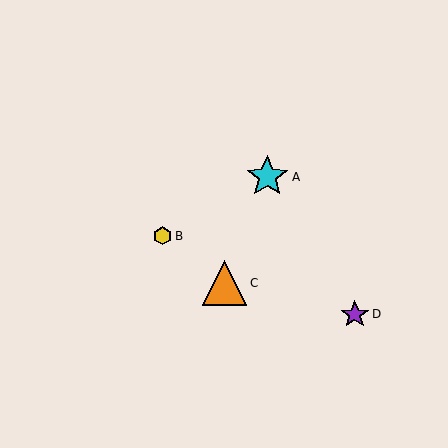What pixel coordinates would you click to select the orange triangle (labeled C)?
Click at (224, 283) to select the orange triangle C.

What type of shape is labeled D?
Shape D is a purple star.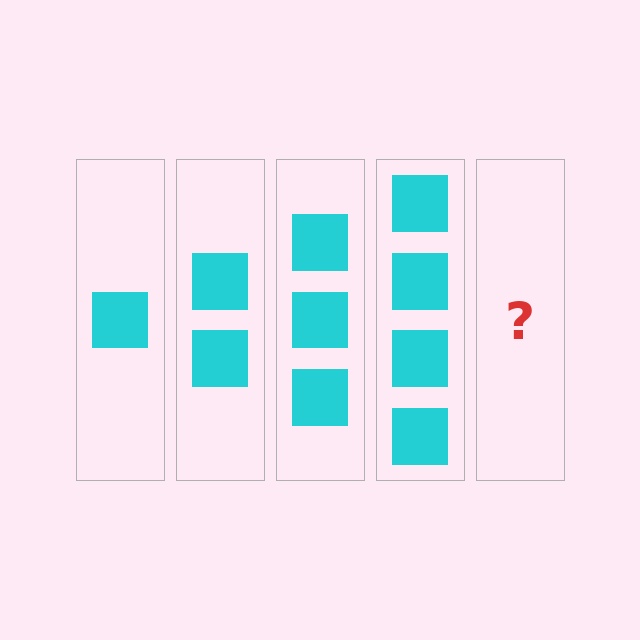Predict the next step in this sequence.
The next step is 5 squares.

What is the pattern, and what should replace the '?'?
The pattern is that each step adds one more square. The '?' should be 5 squares.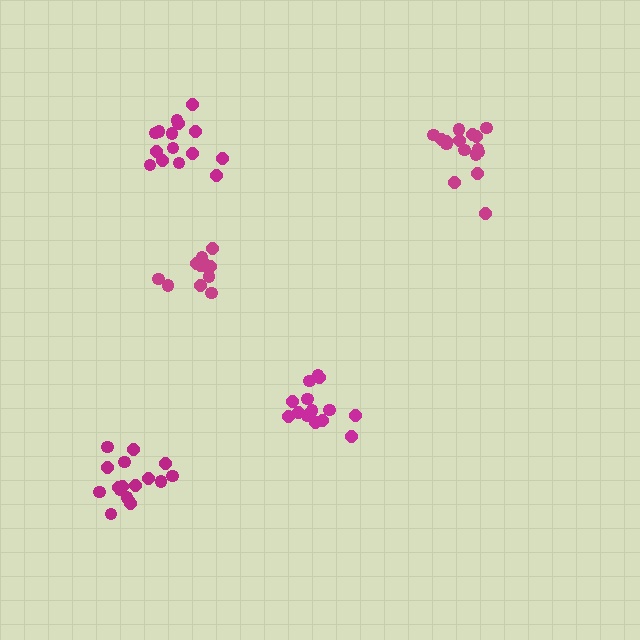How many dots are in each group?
Group 1: 14 dots, Group 2: 17 dots, Group 3: 14 dots, Group 4: 16 dots, Group 5: 15 dots (76 total).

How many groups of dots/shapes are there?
There are 5 groups.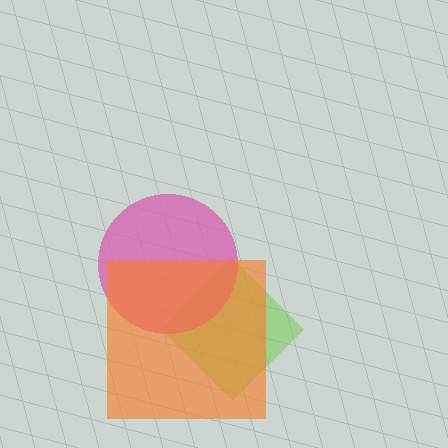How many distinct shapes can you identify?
There are 3 distinct shapes: a lime diamond, a pink circle, an orange square.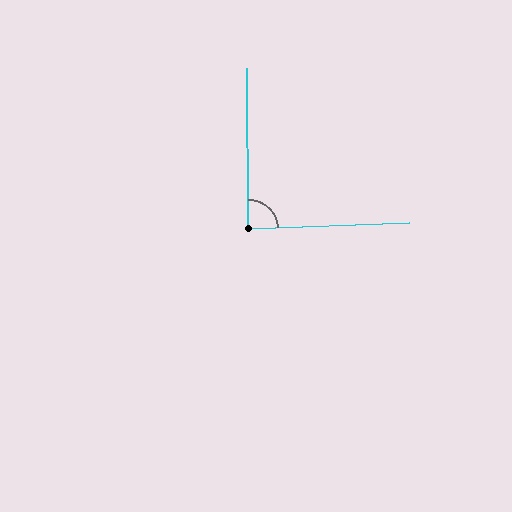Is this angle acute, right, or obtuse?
It is approximately a right angle.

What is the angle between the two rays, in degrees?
Approximately 88 degrees.